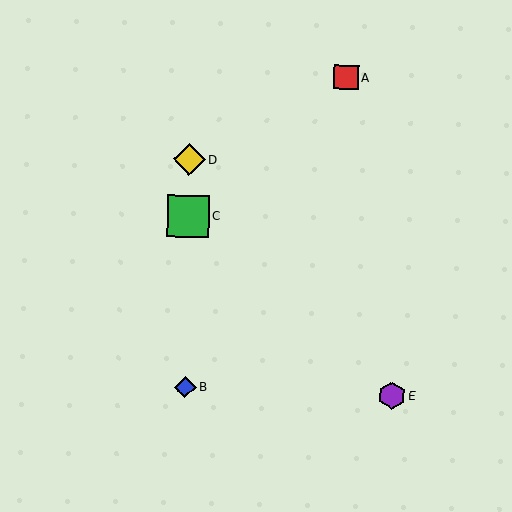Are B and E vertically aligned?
No, B is at x≈185 and E is at x≈392.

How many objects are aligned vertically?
3 objects (B, C, D) are aligned vertically.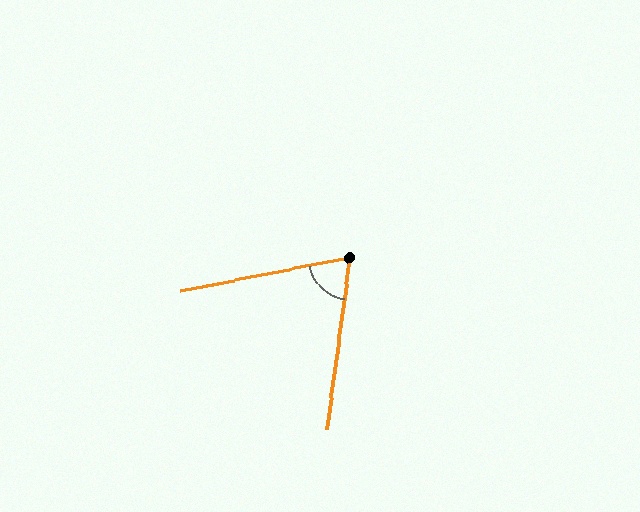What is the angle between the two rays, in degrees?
Approximately 71 degrees.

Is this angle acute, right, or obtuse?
It is acute.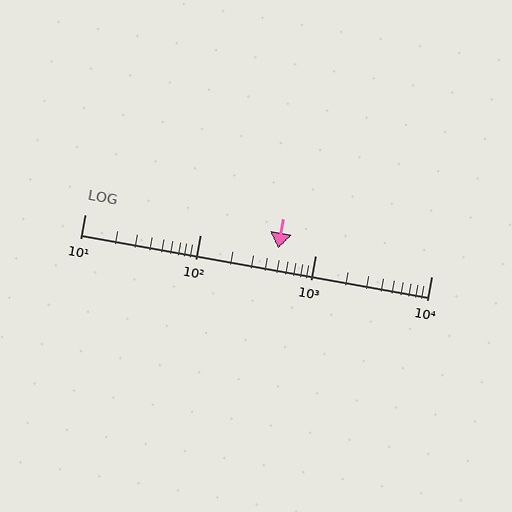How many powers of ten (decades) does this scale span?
The scale spans 3 decades, from 10 to 10000.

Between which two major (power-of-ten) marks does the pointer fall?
The pointer is between 100 and 1000.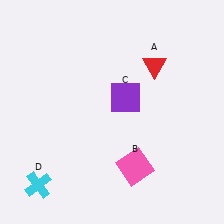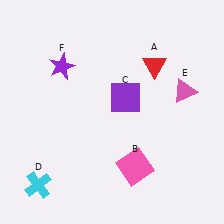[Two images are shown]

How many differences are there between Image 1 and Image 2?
There are 2 differences between the two images.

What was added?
A pink triangle (E), a purple star (F) were added in Image 2.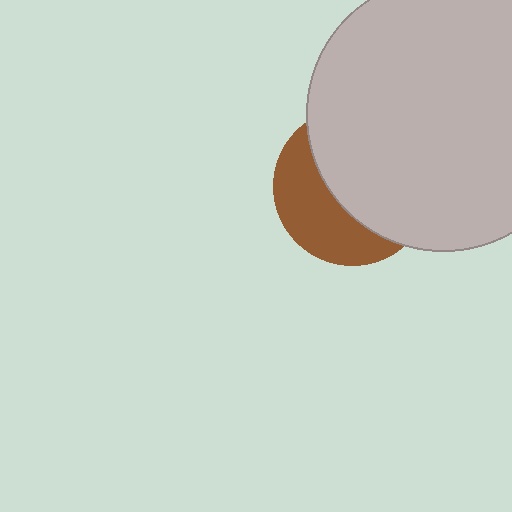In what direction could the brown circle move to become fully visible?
The brown circle could move left. That would shift it out from behind the light gray circle entirely.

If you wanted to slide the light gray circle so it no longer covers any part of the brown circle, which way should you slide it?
Slide it right — that is the most direct way to separate the two shapes.